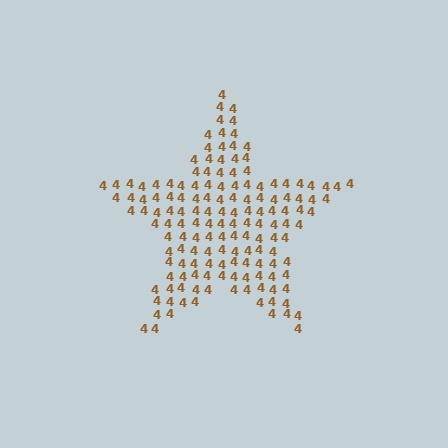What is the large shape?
The large shape is a star.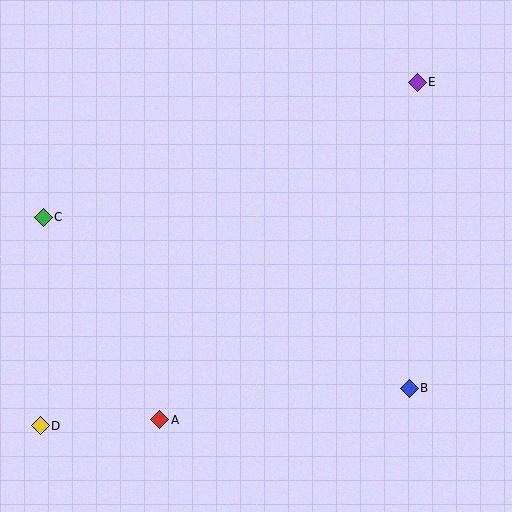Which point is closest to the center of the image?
Point A at (160, 420) is closest to the center.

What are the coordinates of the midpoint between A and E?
The midpoint between A and E is at (288, 251).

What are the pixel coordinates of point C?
Point C is at (43, 217).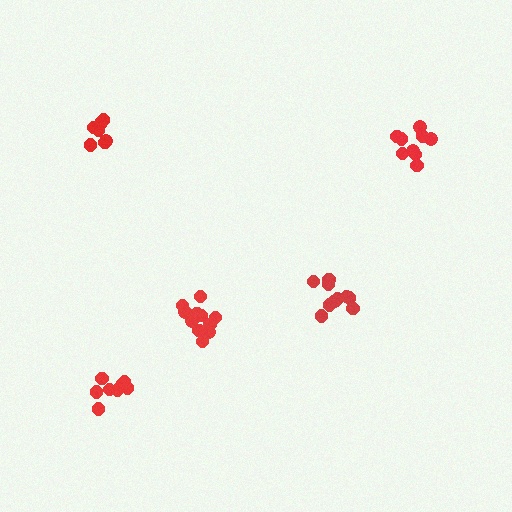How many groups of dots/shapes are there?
There are 5 groups.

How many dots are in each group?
Group 1: 12 dots, Group 2: 8 dots, Group 3: 10 dots, Group 4: 10 dots, Group 5: 7 dots (47 total).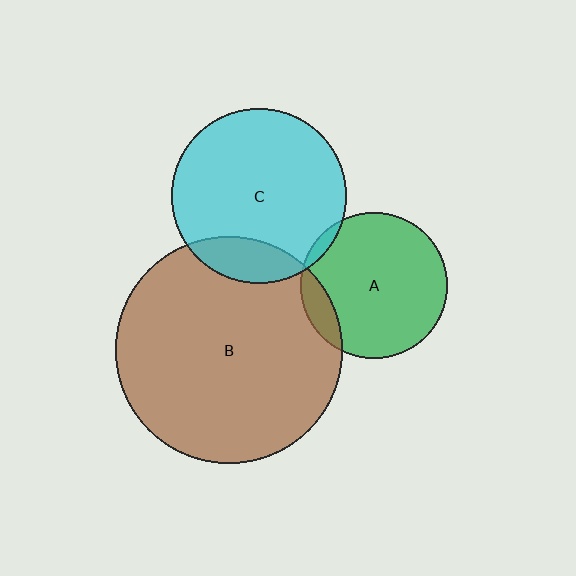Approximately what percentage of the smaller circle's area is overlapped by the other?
Approximately 10%.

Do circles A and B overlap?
Yes.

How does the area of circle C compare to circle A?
Approximately 1.4 times.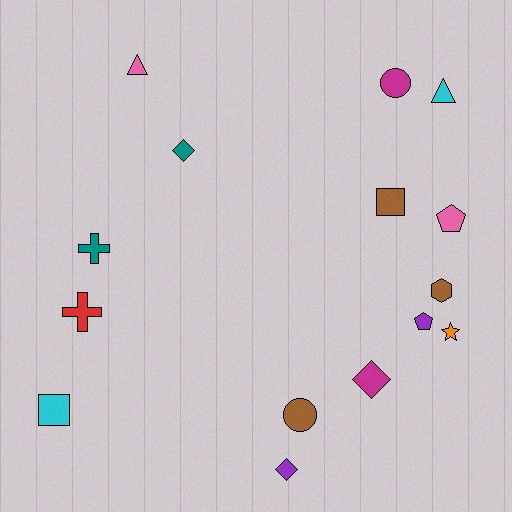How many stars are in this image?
There is 1 star.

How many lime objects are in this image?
There are no lime objects.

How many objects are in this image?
There are 15 objects.